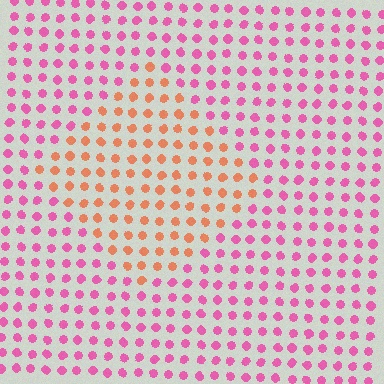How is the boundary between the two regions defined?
The boundary is defined purely by a slight shift in hue (about 51 degrees). Spacing, size, and orientation are identical on both sides.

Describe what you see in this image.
The image is filled with small pink elements in a uniform arrangement. A diamond-shaped region is visible where the elements are tinted to a slightly different hue, forming a subtle color boundary.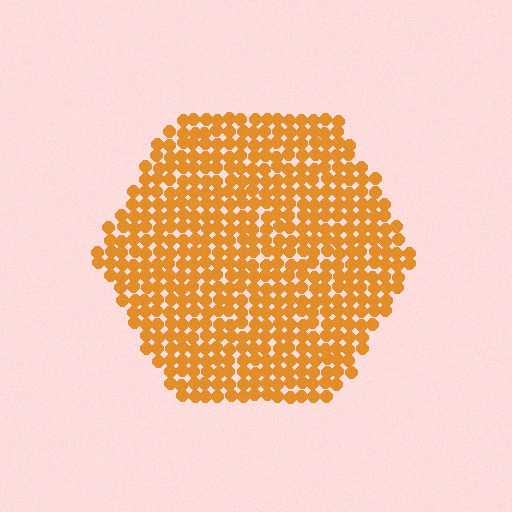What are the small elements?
The small elements are circles.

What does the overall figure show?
The overall figure shows a hexagon.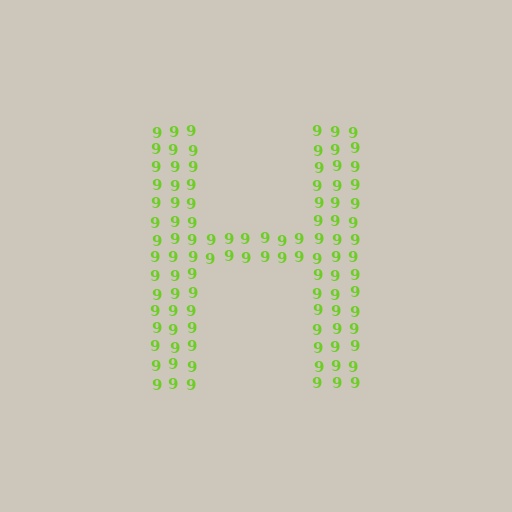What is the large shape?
The large shape is the letter H.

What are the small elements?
The small elements are digit 9's.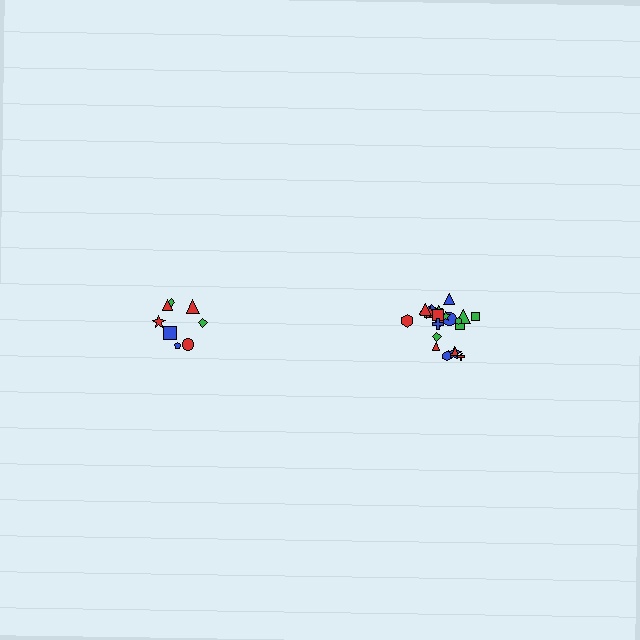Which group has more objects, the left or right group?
The right group.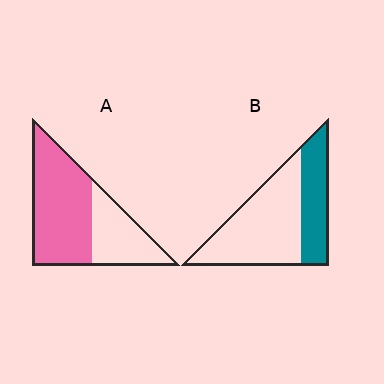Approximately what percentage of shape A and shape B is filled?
A is approximately 65% and B is approximately 35%.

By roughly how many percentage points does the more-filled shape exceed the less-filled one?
By roughly 30 percentage points (A over B).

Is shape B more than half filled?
No.